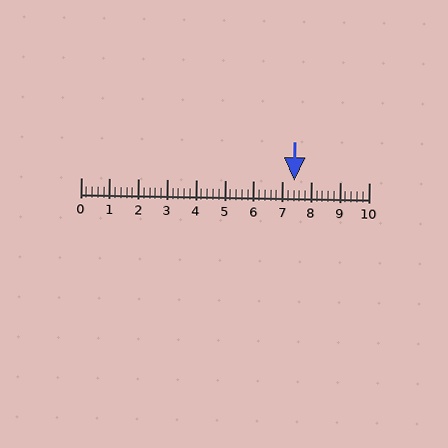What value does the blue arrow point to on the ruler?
The blue arrow points to approximately 7.4.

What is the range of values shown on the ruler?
The ruler shows values from 0 to 10.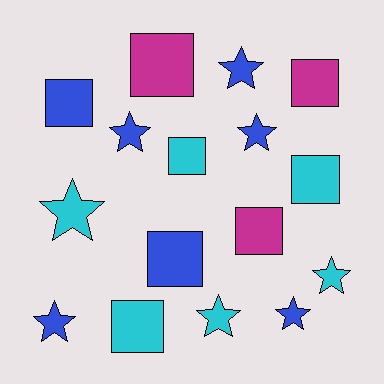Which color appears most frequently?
Blue, with 7 objects.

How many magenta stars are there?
There are no magenta stars.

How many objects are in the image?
There are 16 objects.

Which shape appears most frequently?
Star, with 8 objects.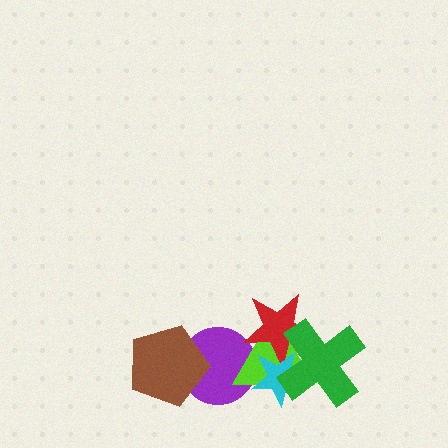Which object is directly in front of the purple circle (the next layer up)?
The lime triangle is directly in front of the purple circle.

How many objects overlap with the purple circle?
2 objects overlap with the purple circle.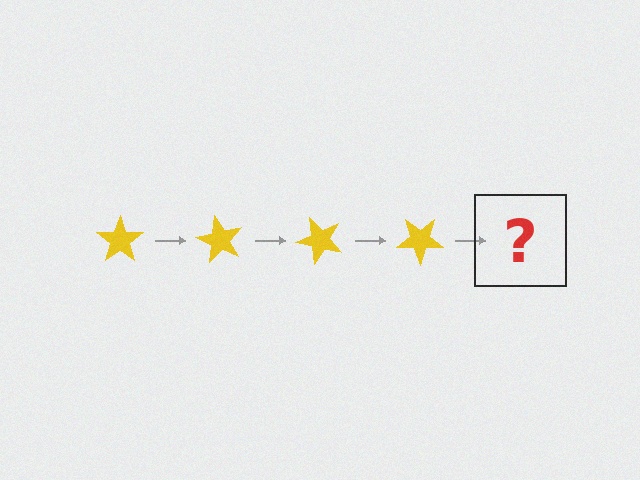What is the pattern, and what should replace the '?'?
The pattern is that the star rotates 60 degrees each step. The '?' should be a yellow star rotated 240 degrees.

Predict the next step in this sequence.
The next step is a yellow star rotated 240 degrees.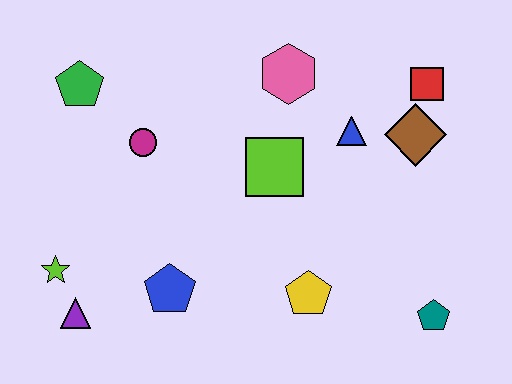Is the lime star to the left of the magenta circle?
Yes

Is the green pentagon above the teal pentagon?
Yes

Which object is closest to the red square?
The brown diamond is closest to the red square.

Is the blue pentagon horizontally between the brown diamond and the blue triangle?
No